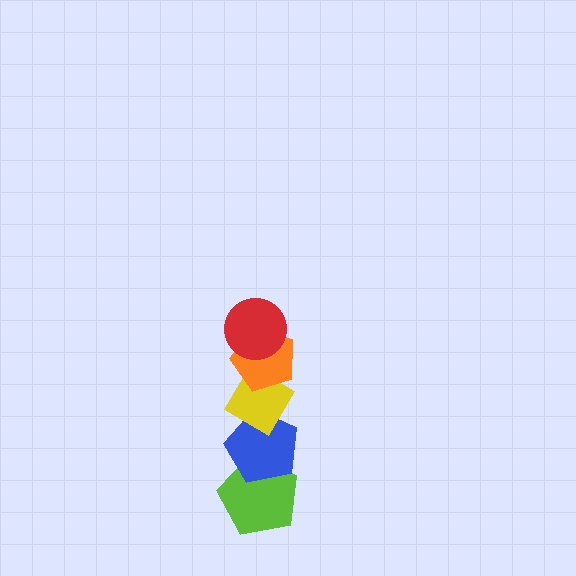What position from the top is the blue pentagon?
The blue pentagon is 4th from the top.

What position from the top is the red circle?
The red circle is 1st from the top.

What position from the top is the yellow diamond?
The yellow diamond is 3rd from the top.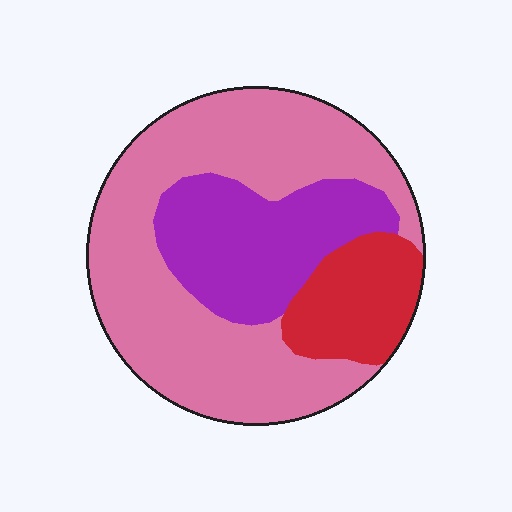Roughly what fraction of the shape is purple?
Purple covers 26% of the shape.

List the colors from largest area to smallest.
From largest to smallest: pink, purple, red.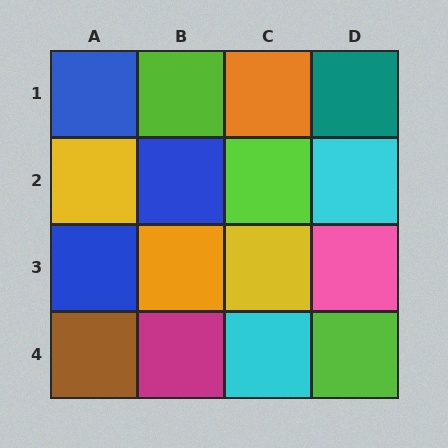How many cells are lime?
3 cells are lime.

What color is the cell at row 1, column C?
Orange.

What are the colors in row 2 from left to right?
Yellow, blue, lime, cyan.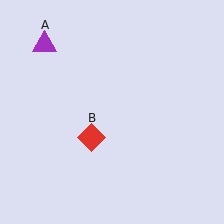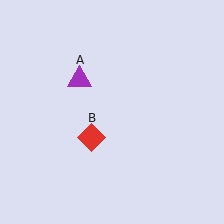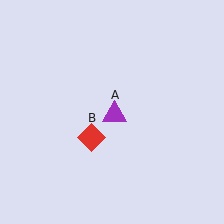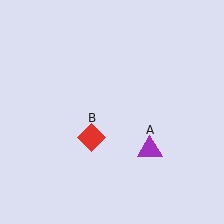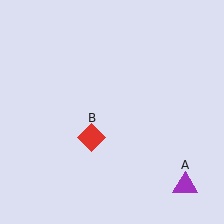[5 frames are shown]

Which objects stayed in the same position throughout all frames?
Red diamond (object B) remained stationary.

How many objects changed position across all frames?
1 object changed position: purple triangle (object A).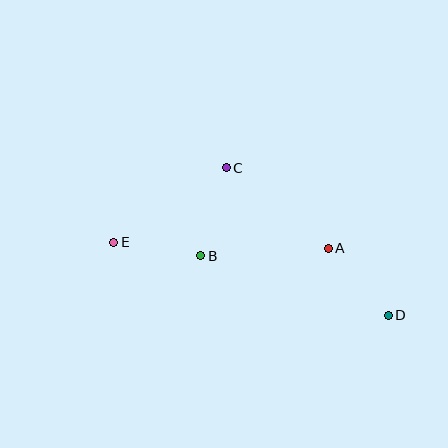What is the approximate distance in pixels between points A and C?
The distance between A and C is approximately 130 pixels.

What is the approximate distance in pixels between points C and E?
The distance between C and E is approximately 135 pixels.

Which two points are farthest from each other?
Points D and E are farthest from each other.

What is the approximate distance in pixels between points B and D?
The distance between B and D is approximately 196 pixels.